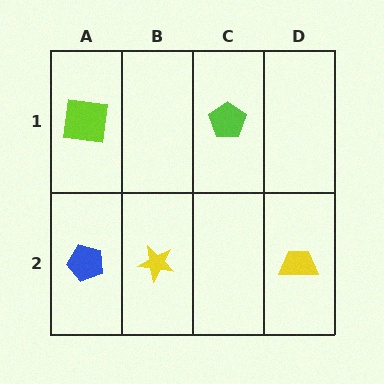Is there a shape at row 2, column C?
No, that cell is empty.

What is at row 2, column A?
A blue pentagon.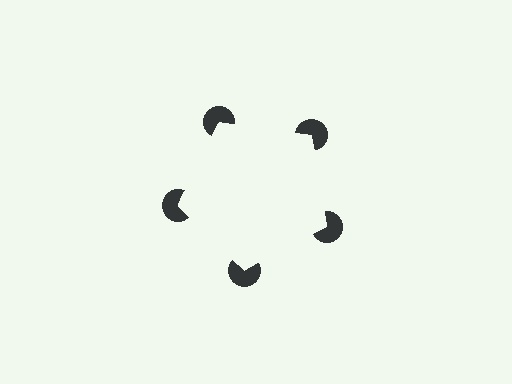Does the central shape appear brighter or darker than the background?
It typically appears slightly brighter than the background, even though no actual brightness change is drawn.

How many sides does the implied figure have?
5 sides.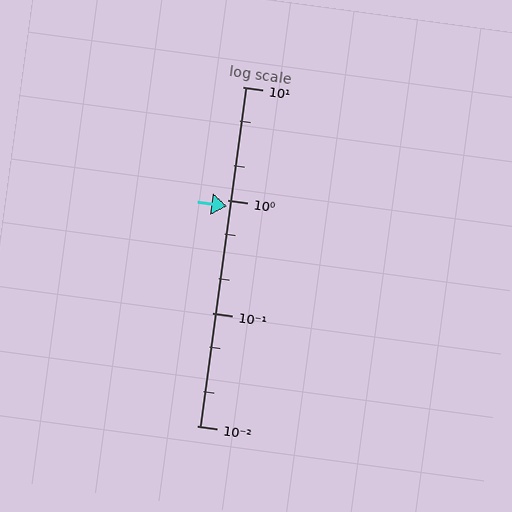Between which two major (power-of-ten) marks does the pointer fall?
The pointer is between 0.1 and 1.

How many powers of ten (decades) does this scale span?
The scale spans 3 decades, from 0.01 to 10.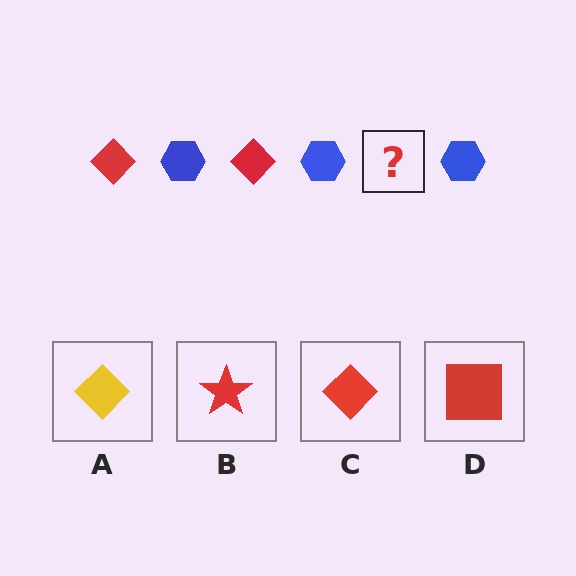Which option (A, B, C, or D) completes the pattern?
C.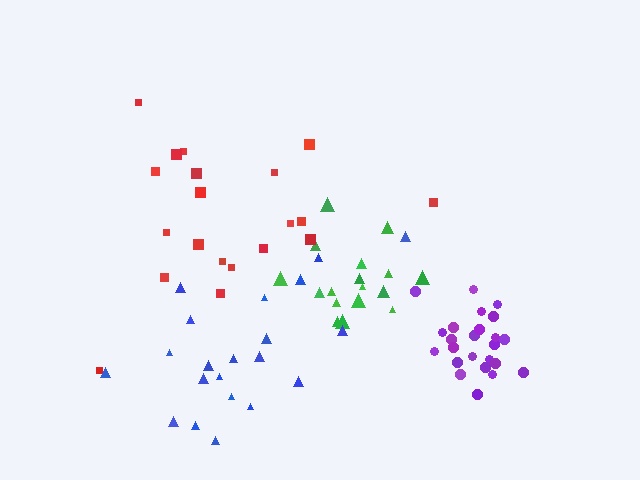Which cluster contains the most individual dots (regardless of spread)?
Purple (24).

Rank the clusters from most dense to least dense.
purple, green, blue, red.